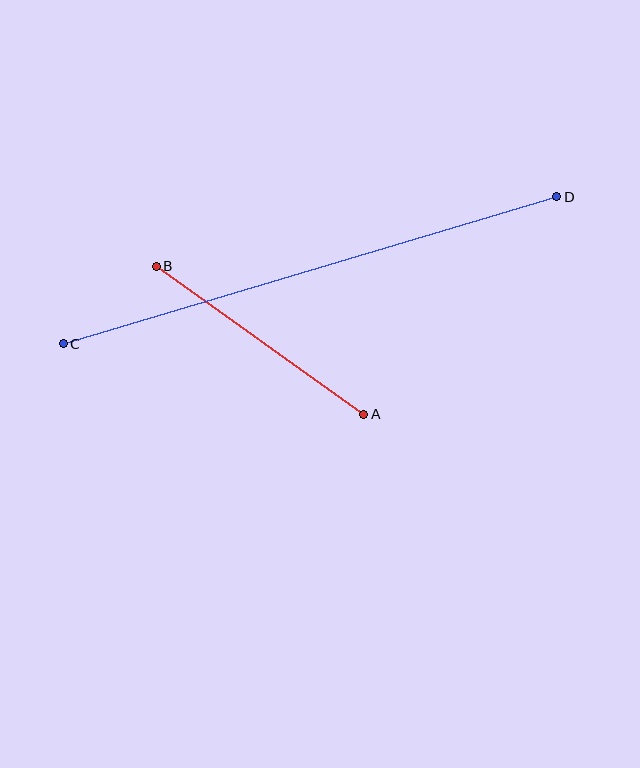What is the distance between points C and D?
The distance is approximately 515 pixels.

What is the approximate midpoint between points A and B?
The midpoint is at approximately (260, 340) pixels.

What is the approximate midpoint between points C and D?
The midpoint is at approximately (310, 270) pixels.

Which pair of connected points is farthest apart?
Points C and D are farthest apart.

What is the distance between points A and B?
The distance is approximately 255 pixels.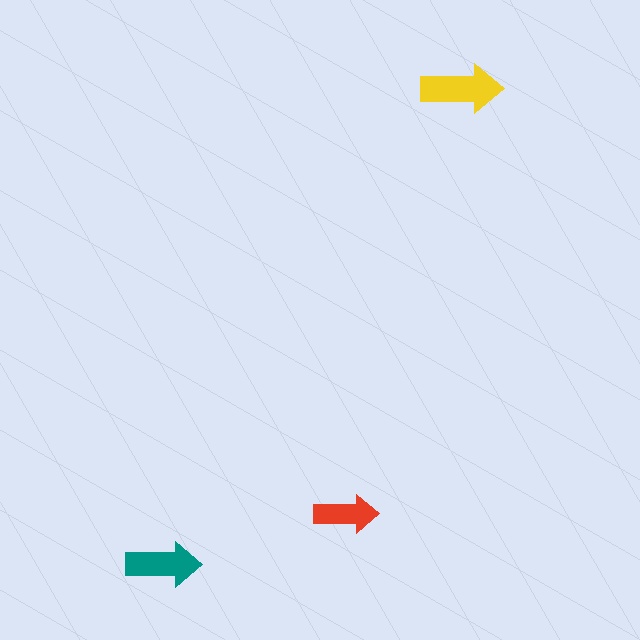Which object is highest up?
The yellow arrow is topmost.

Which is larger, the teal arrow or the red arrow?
The teal one.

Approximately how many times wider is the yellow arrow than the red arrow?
About 1.5 times wider.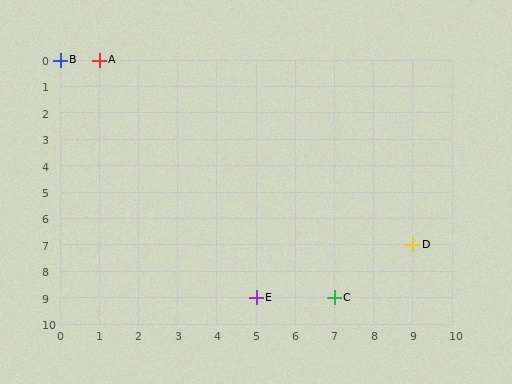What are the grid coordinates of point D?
Point D is at grid coordinates (9, 7).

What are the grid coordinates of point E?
Point E is at grid coordinates (5, 9).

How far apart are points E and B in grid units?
Points E and B are 5 columns and 9 rows apart (about 10.3 grid units diagonally).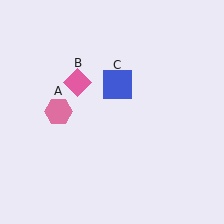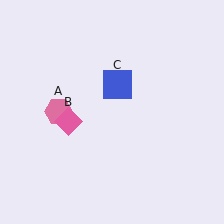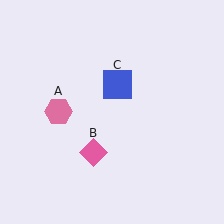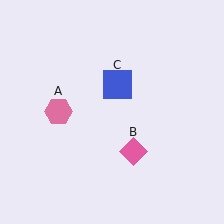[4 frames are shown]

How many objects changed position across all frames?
1 object changed position: pink diamond (object B).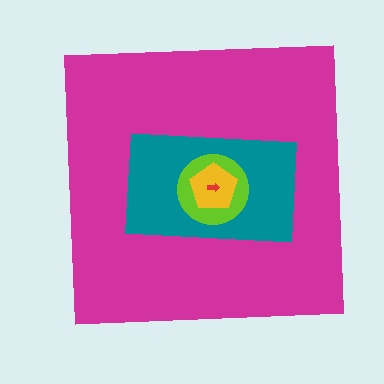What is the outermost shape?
The magenta square.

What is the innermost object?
The red arrow.